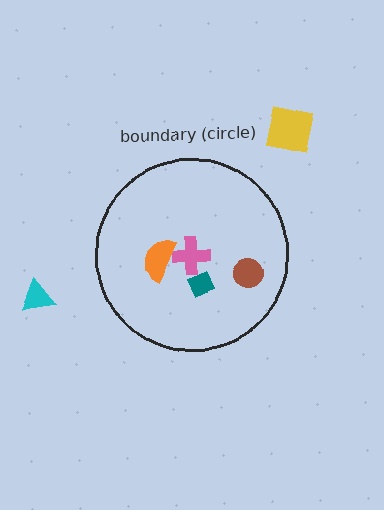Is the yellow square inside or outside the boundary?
Outside.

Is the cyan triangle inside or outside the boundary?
Outside.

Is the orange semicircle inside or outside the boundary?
Inside.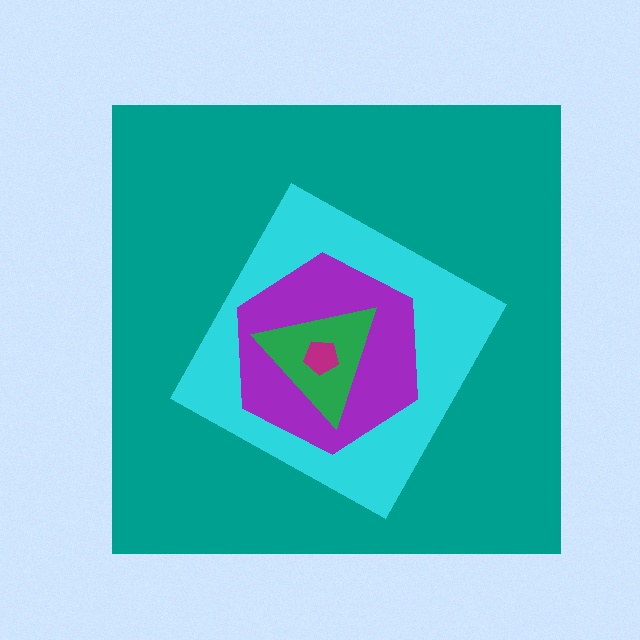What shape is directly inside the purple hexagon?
The green triangle.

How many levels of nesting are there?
5.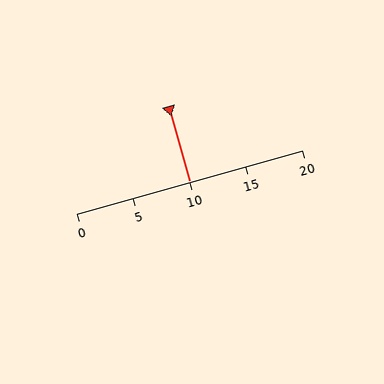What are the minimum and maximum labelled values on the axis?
The axis runs from 0 to 20.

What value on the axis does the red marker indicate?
The marker indicates approximately 10.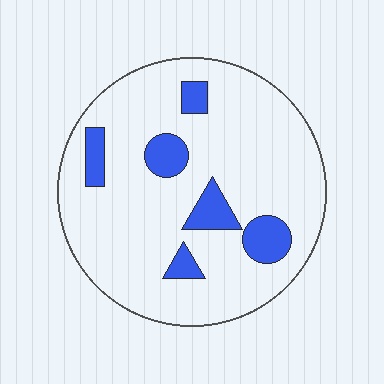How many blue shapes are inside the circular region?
6.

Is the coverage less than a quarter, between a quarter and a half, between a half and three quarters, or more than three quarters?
Less than a quarter.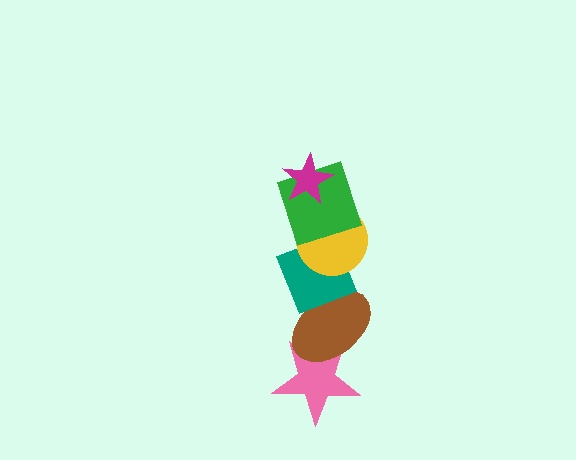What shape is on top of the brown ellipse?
The teal diamond is on top of the brown ellipse.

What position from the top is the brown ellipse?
The brown ellipse is 5th from the top.